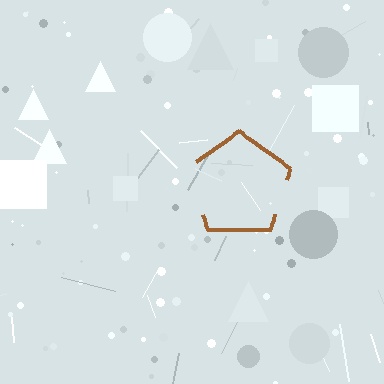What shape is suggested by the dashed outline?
The dashed outline suggests a pentagon.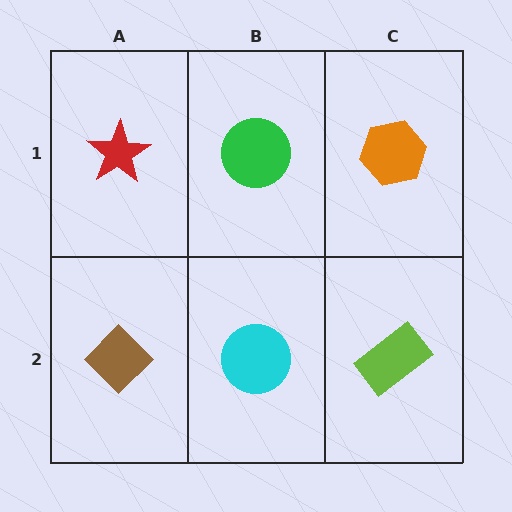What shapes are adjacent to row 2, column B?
A green circle (row 1, column B), a brown diamond (row 2, column A), a lime rectangle (row 2, column C).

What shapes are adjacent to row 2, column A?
A red star (row 1, column A), a cyan circle (row 2, column B).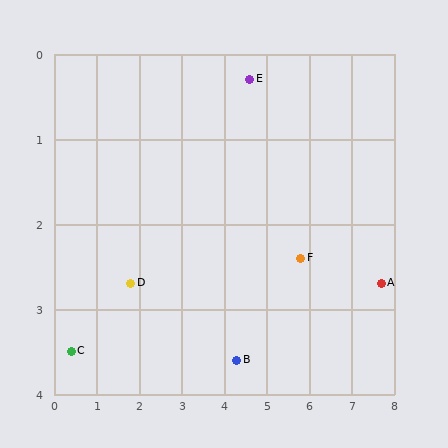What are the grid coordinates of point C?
Point C is at approximately (0.4, 3.5).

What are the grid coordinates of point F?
Point F is at approximately (5.8, 2.4).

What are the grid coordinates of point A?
Point A is at approximately (7.7, 2.7).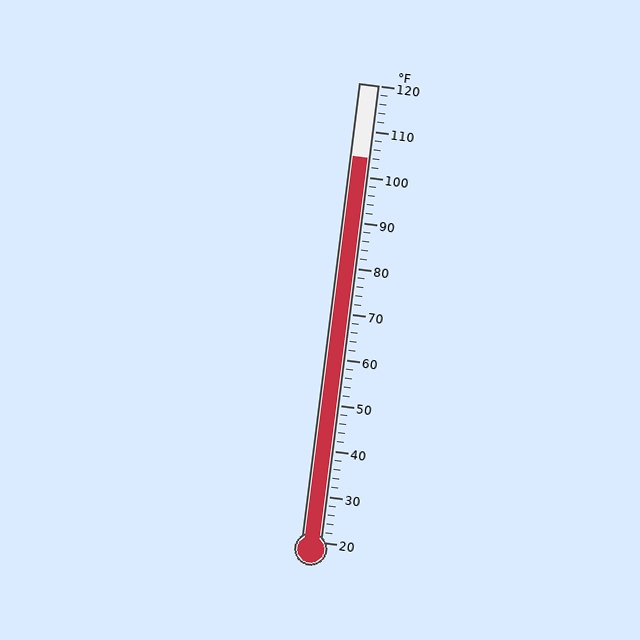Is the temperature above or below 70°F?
The temperature is above 70°F.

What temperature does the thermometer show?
The thermometer shows approximately 104°F.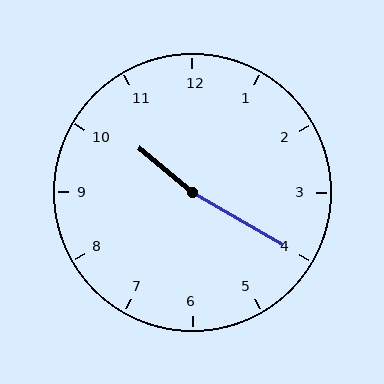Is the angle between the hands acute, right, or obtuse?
It is obtuse.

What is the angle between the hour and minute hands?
Approximately 170 degrees.